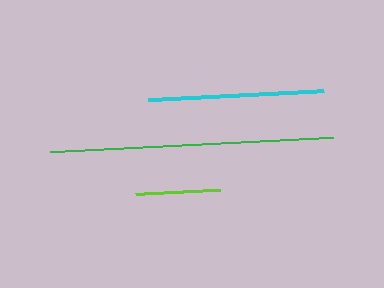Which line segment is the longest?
The green line is the longest at approximately 284 pixels.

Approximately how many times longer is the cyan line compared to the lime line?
The cyan line is approximately 2.1 times the length of the lime line.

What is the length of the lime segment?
The lime segment is approximately 85 pixels long.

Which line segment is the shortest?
The lime line is the shortest at approximately 85 pixels.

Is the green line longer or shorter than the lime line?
The green line is longer than the lime line.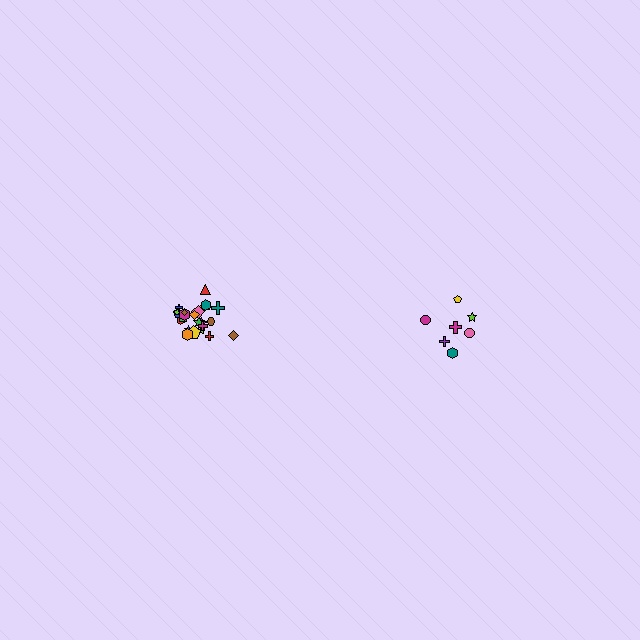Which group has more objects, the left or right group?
The left group.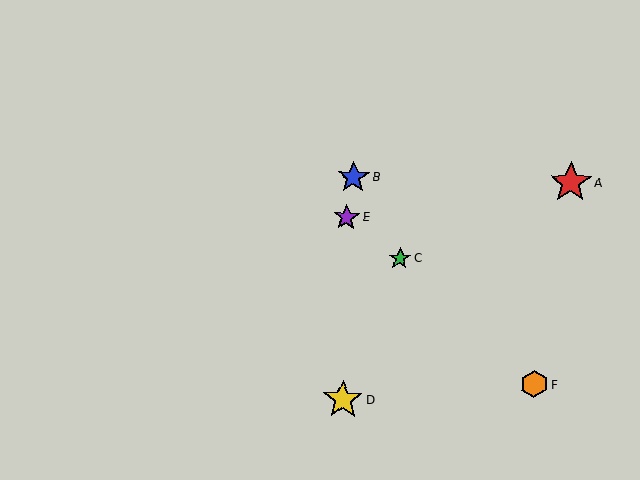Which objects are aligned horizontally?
Objects A, B are aligned horizontally.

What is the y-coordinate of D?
Object D is at y≈400.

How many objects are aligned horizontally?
2 objects (A, B) are aligned horizontally.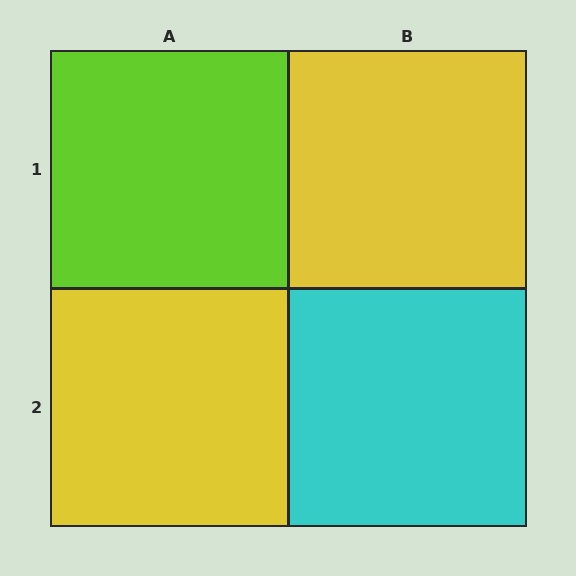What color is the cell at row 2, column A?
Yellow.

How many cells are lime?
1 cell is lime.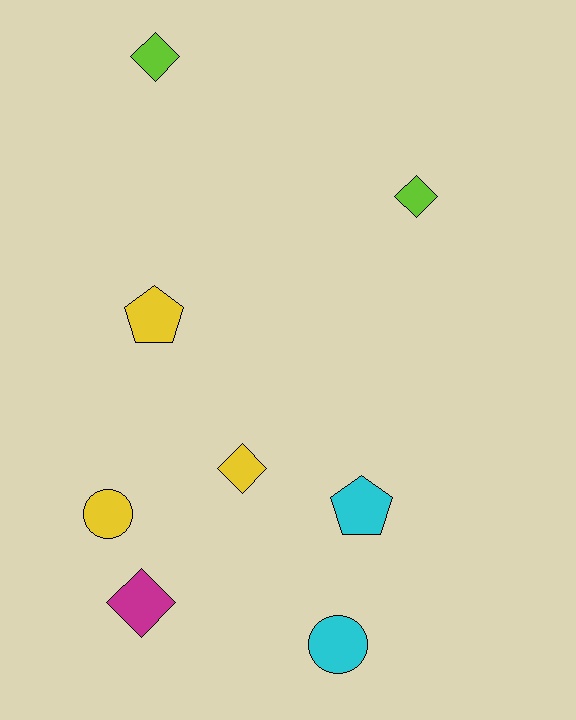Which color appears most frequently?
Yellow, with 3 objects.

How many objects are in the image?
There are 8 objects.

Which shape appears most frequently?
Diamond, with 4 objects.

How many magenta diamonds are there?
There is 1 magenta diamond.